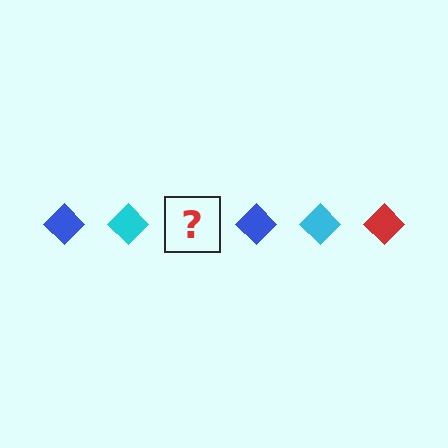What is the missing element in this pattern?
The missing element is a red diamond.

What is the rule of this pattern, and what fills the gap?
The rule is that the pattern cycles through blue, cyan, red diamonds. The gap should be filled with a red diamond.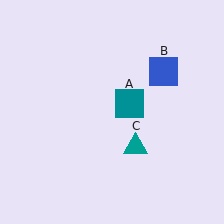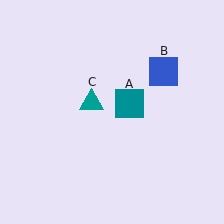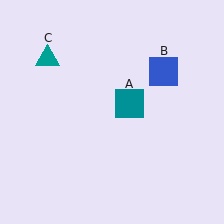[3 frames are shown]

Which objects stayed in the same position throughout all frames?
Teal square (object A) and blue square (object B) remained stationary.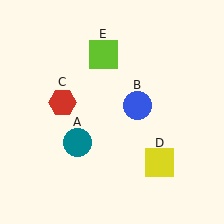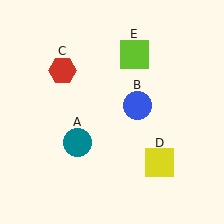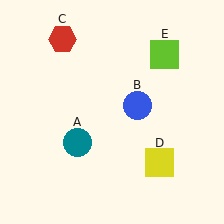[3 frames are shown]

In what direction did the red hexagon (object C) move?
The red hexagon (object C) moved up.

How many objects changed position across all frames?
2 objects changed position: red hexagon (object C), lime square (object E).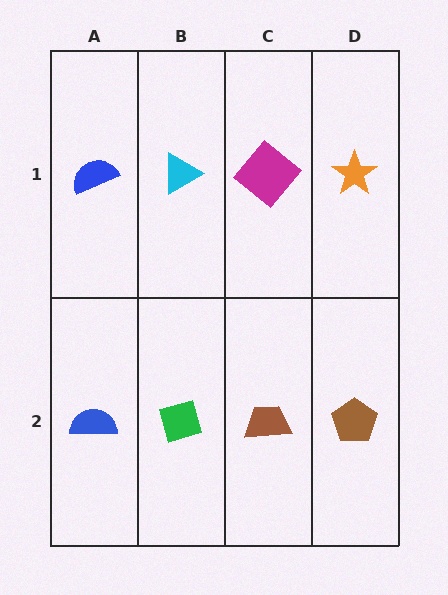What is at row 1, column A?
A blue semicircle.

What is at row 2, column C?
A brown trapezoid.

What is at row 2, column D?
A brown pentagon.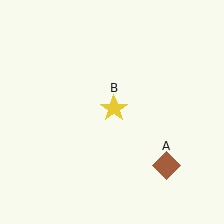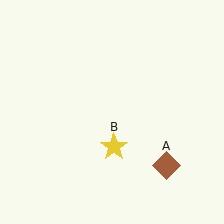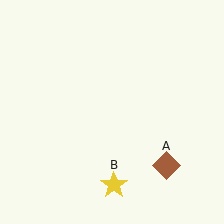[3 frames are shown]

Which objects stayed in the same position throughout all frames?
Brown diamond (object A) remained stationary.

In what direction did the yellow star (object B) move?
The yellow star (object B) moved down.